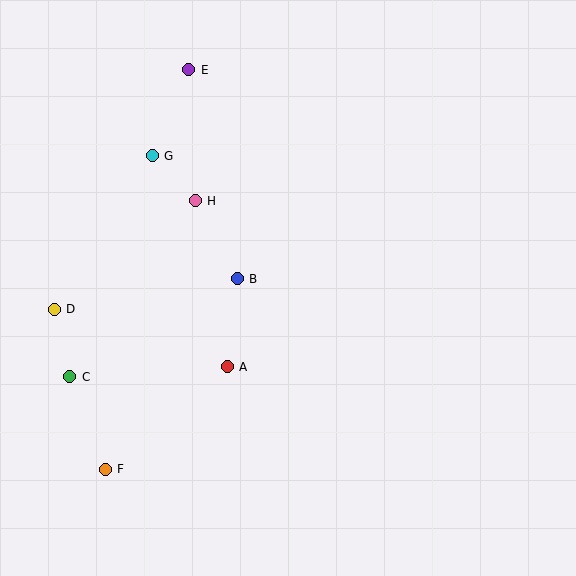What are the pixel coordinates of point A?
Point A is at (227, 367).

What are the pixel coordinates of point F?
Point F is at (105, 469).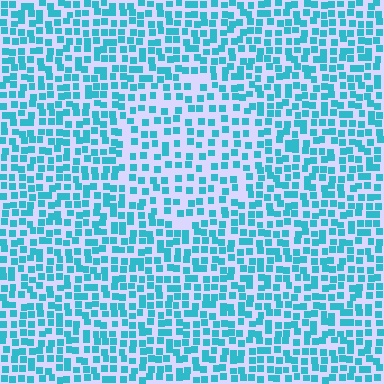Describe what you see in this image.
The image contains small cyan elements arranged at two different densities. A circle-shaped region is visible where the elements are less densely packed than the surrounding area.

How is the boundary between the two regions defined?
The boundary is defined by a change in element density (approximately 1.6x ratio). All elements are the same color, size, and shape.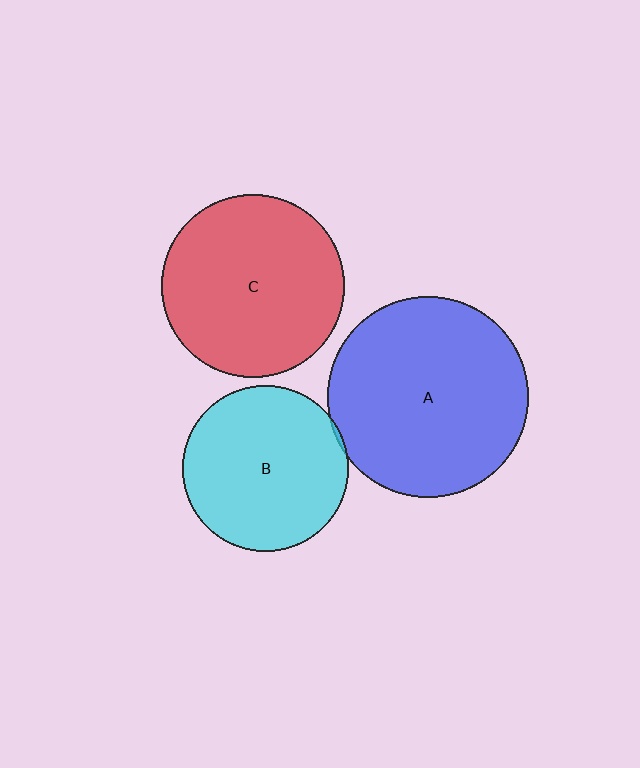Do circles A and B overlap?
Yes.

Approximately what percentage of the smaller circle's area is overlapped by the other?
Approximately 5%.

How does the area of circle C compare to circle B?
Approximately 1.2 times.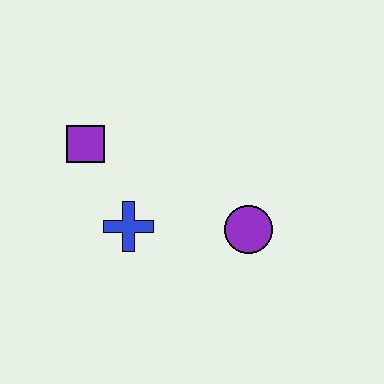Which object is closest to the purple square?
The blue cross is closest to the purple square.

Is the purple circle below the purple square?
Yes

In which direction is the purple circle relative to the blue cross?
The purple circle is to the right of the blue cross.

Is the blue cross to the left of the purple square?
No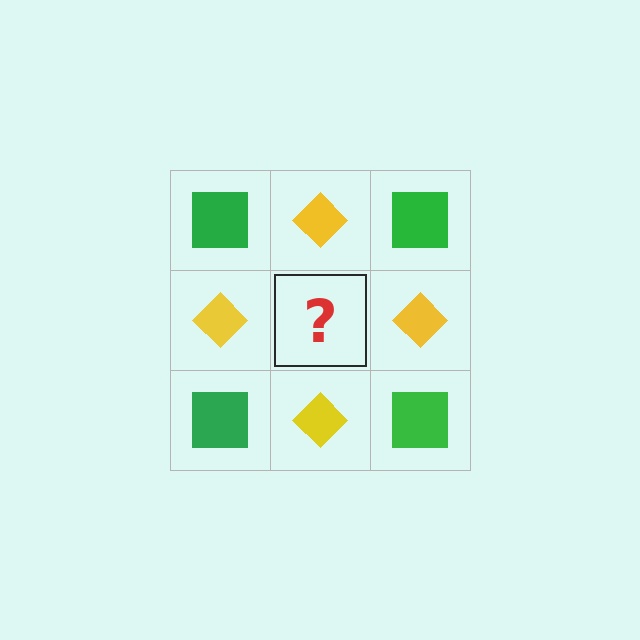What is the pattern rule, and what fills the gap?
The rule is that it alternates green square and yellow diamond in a checkerboard pattern. The gap should be filled with a green square.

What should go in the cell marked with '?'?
The missing cell should contain a green square.